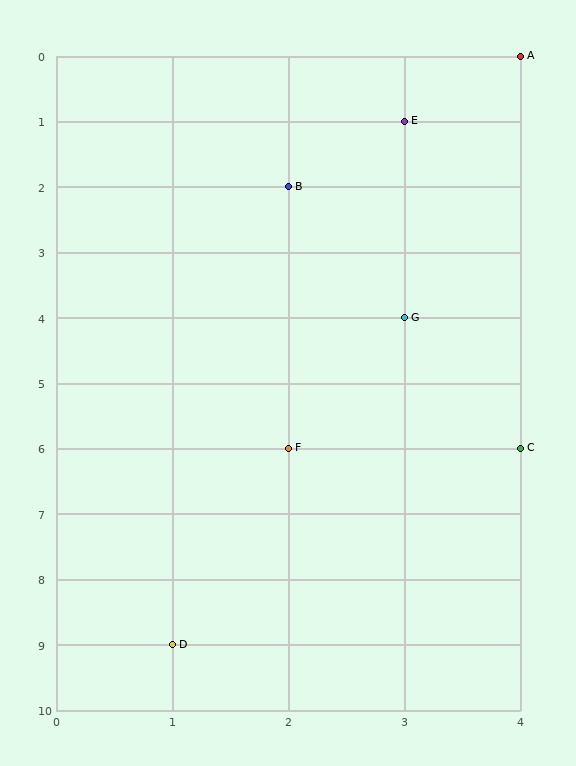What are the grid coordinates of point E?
Point E is at grid coordinates (3, 1).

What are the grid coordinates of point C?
Point C is at grid coordinates (4, 6).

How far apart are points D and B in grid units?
Points D and B are 1 column and 7 rows apart (about 7.1 grid units diagonally).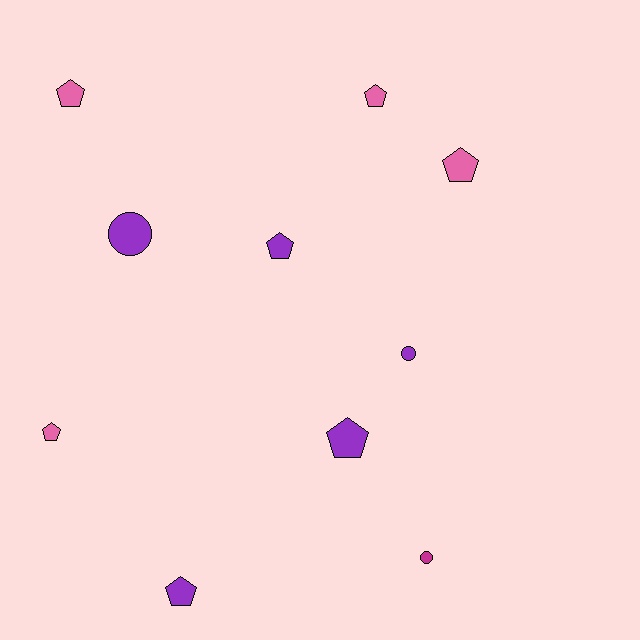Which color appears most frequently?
Purple, with 5 objects.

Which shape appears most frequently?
Pentagon, with 7 objects.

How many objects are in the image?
There are 10 objects.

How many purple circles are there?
There are 2 purple circles.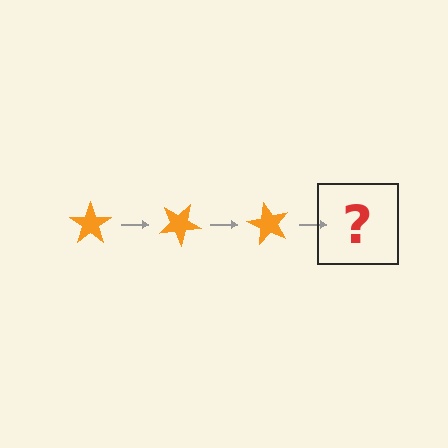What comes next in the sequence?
The next element should be an orange star rotated 90 degrees.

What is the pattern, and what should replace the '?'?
The pattern is that the star rotates 30 degrees each step. The '?' should be an orange star rotated 90 degrees.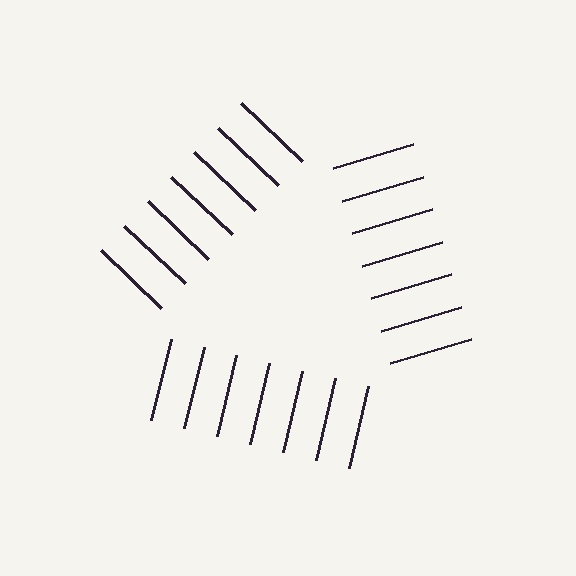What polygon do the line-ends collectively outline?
An illusory triangle — the line segments terminate on its edges but no continuous stroke is drawn.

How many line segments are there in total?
21 — 7 along each of the 3 edges.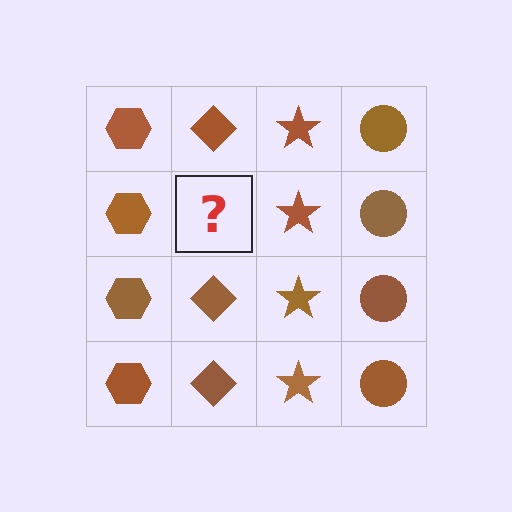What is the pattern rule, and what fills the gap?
The rule is that each column has a consistent shape. The gap should be filled with a brown diamond.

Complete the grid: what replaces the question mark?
The question mark should be replaced with a brown diamond.